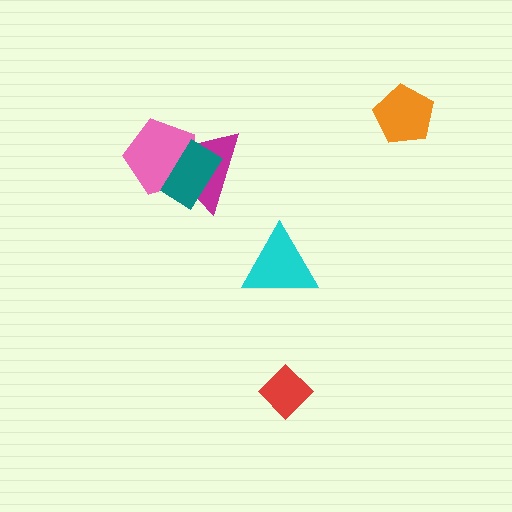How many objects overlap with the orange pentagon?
0 objects overlap with the orange pentagon.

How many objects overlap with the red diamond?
0 objects overlap with the red diamond.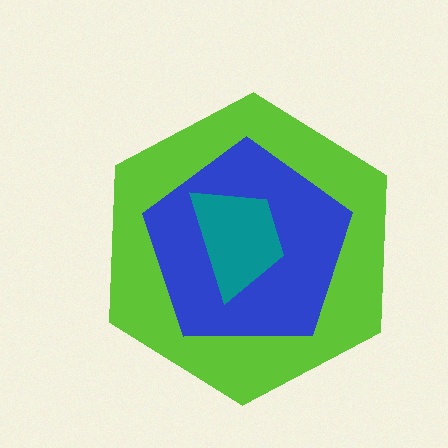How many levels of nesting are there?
3.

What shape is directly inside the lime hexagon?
The blue pentagon.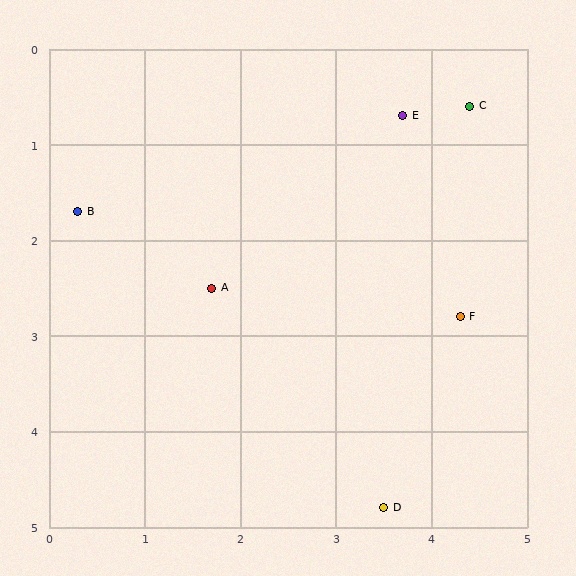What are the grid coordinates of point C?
Point C is at approximately (4.4, 0.6).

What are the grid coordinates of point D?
Point D is at approximately (3.5, 4.8).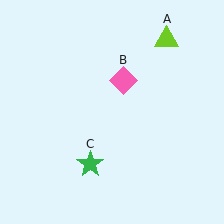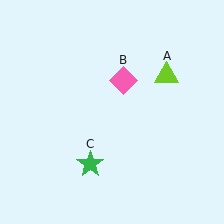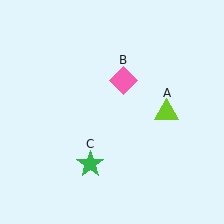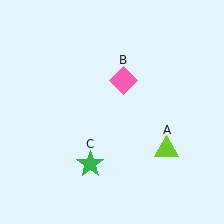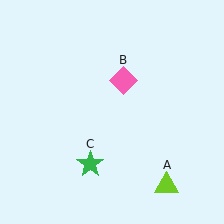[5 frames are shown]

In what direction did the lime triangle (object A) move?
The lime triangle (object A) moved down.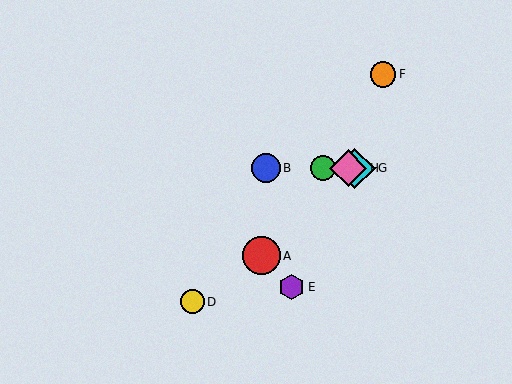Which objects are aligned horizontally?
Objects B, C, G, H are aligned horizontally.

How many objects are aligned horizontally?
4 objects (B, C, G, H) are aligned horizontally.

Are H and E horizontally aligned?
No, H is at y≈168 and E is at y≈287.